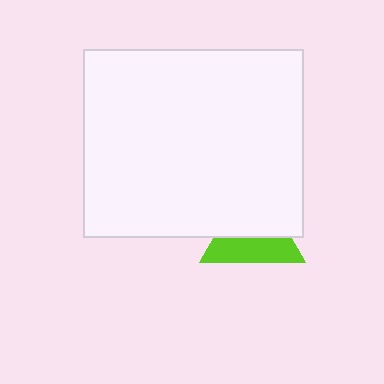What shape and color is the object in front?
The object in front is a white rectangle.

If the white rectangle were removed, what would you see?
You would see the complete lime triangle.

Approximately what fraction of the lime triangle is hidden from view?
Roughly 52% of the lime triangle is hidden behind the white rectangle.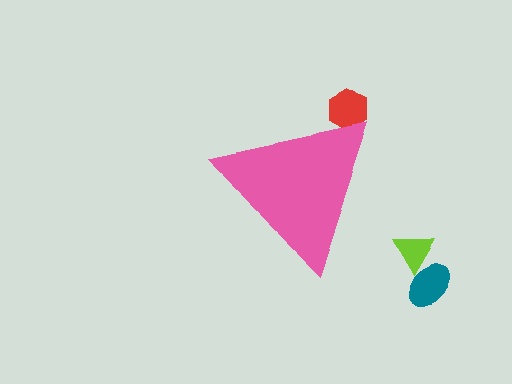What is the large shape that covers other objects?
A pink triangle.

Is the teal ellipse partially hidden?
No, the teal ellipse is fully visible.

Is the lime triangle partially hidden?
No, the lime triangle is fully visible.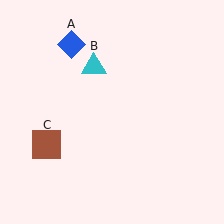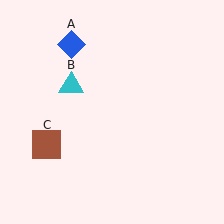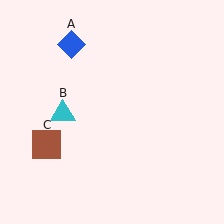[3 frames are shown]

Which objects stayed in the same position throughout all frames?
Blue diamond (object A) and brown square (object C) remained stationary.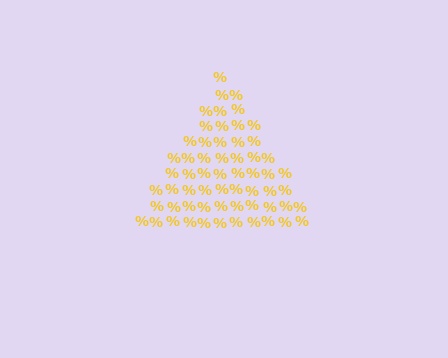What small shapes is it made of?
It is made of small percent signs.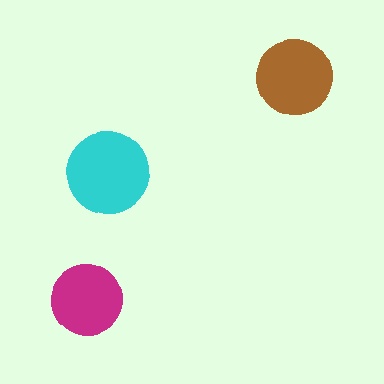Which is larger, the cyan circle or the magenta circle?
The cyan one.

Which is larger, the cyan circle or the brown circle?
The cyan one.